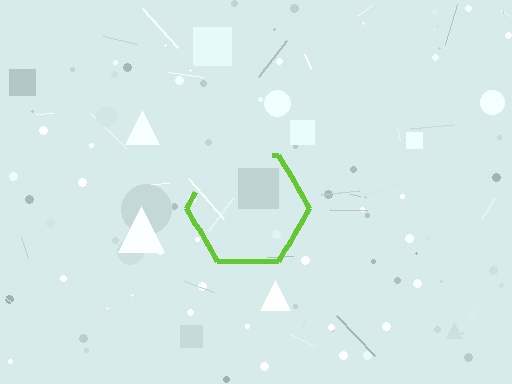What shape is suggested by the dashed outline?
The dashed outline suggests a hexagon.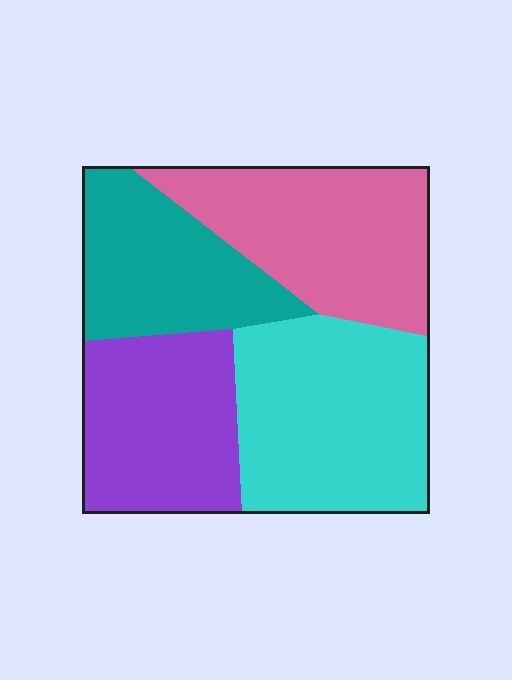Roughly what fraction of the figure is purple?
Purple takes up about one quarter (1/4) of the figure.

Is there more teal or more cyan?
Cyan.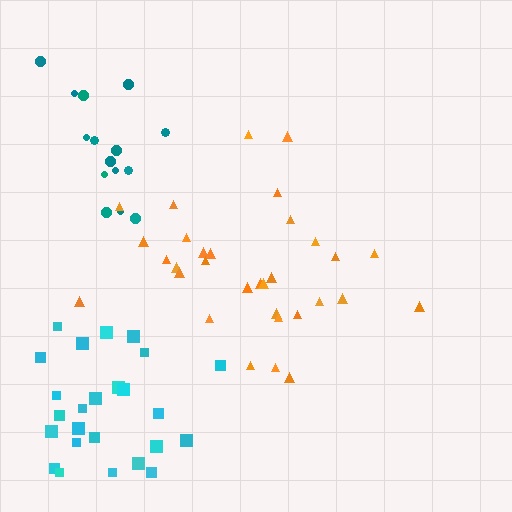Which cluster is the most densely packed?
Orange.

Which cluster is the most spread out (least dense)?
Teal.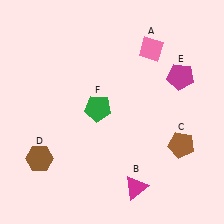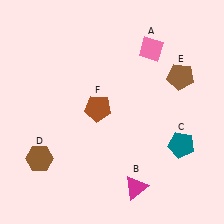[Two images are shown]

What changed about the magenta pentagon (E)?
In Image 1, E is magenta. In Image 2, it changed to brown.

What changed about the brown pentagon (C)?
In Image 1, C is brown. In Image 2, it changed to teal.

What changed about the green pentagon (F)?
In Image 1, F is green. In Image 2, it changed to brown.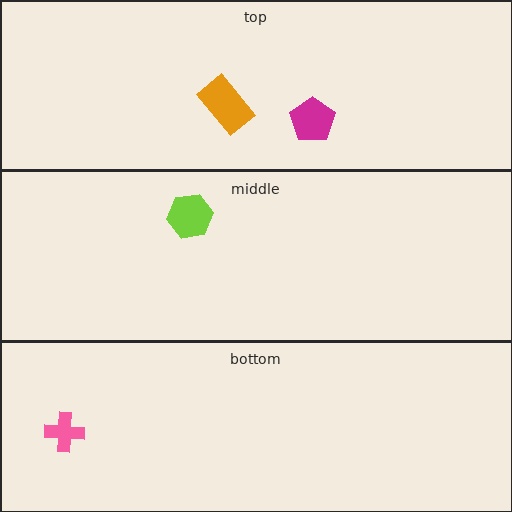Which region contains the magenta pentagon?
The top region.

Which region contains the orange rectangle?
The top region.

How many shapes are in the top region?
2.